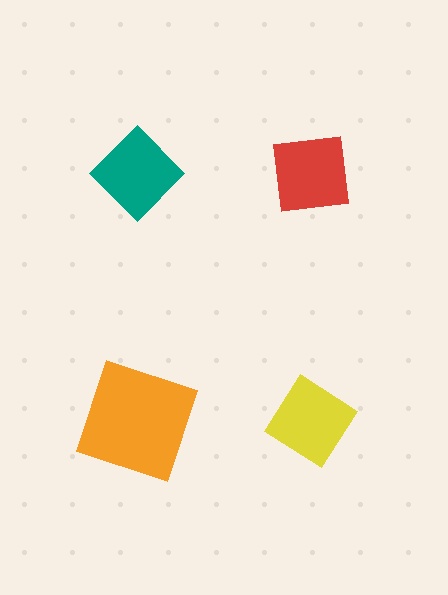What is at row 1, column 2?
A red square.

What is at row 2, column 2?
A yellow diamond.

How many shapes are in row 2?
2 shapes.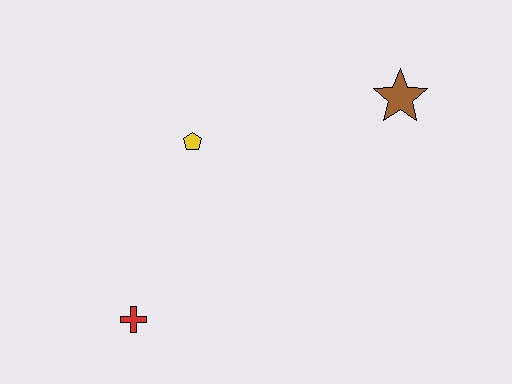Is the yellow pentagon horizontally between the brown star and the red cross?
Yes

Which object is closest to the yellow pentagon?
The red cross is closest to the yellow pentagon.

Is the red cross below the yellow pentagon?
Yes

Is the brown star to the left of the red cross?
No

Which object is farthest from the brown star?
The red cross is farthest from the brown star.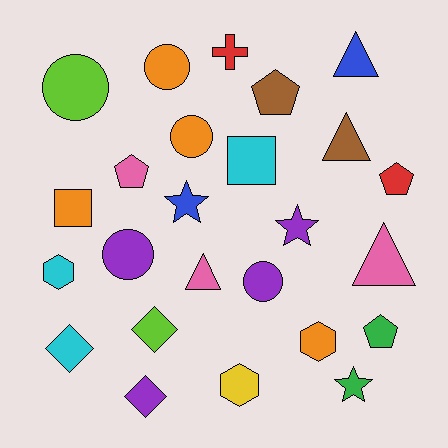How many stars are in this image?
There are 3 stars.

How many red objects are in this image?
There are 2 red objects.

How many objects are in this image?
There are 25 objects.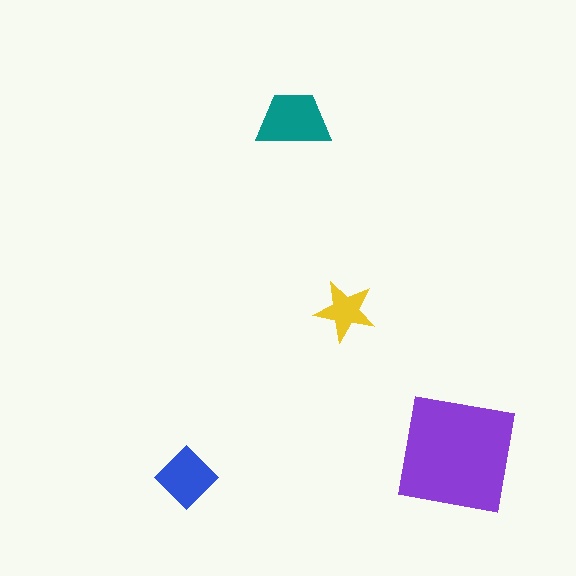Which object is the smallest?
The yellow star.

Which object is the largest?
The purple square.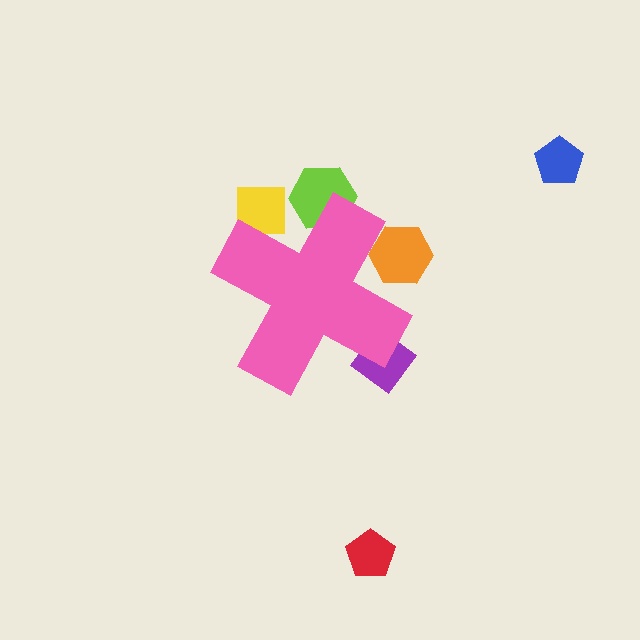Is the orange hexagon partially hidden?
Yes, the orange hexagon is partially hidden behind the pink cross.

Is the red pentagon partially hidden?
No, the red pentagon is fully visible.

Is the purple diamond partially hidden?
Yes, the purple diamond is partially hidden behind the pink cross.